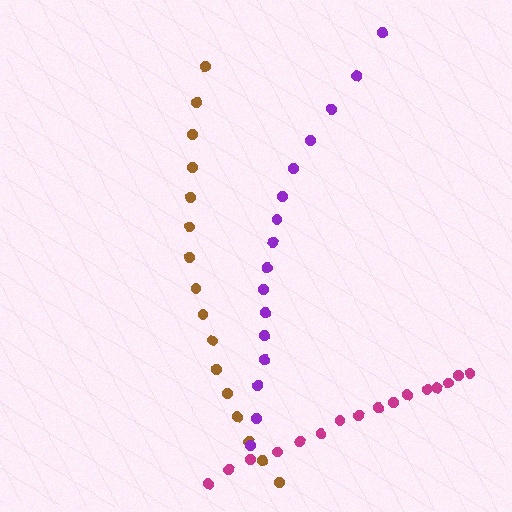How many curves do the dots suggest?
There are 3 distinct paths.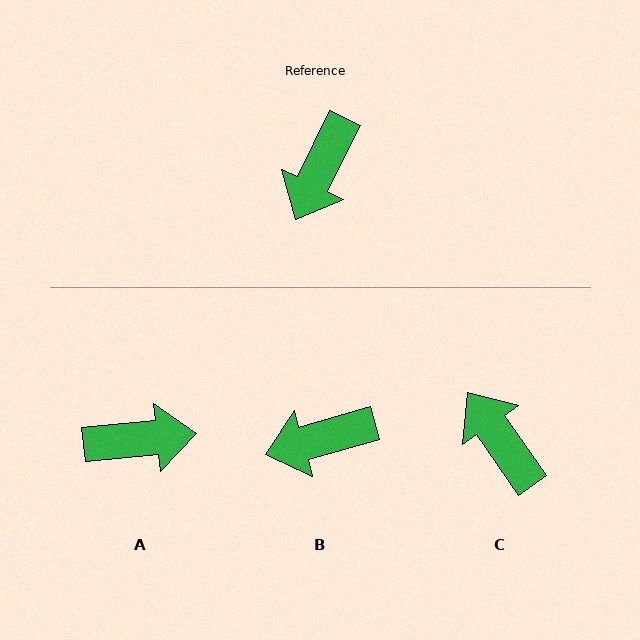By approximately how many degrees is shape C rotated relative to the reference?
Approximately 119 degrees clockwise.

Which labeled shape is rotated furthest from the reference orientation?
A, about 122 degrees away.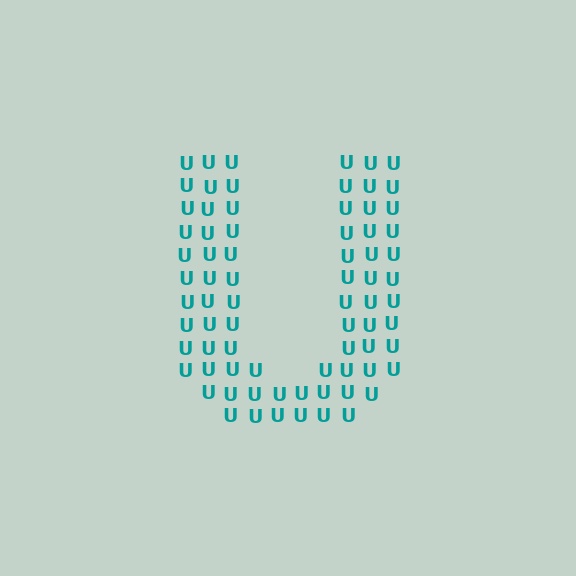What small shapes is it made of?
It is made of small letter U's.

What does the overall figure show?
The overall figure shows the letter U.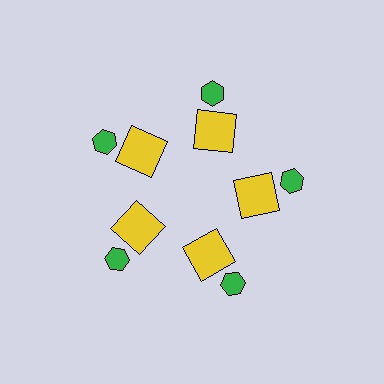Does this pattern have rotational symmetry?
Yes, this pattern has 5-fold rotational symmetry. It looks the same after rotating 72 degrees around the center.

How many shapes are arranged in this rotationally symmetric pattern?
There are 10 shapes, arranged in 5 groups of 2.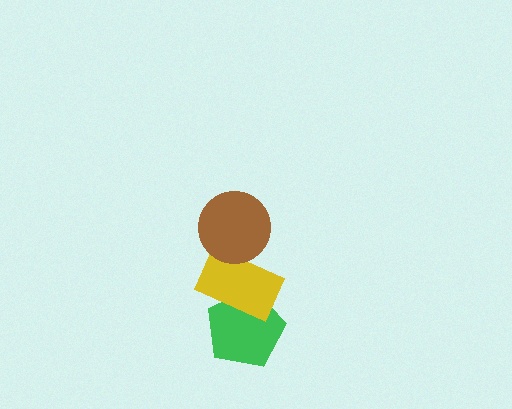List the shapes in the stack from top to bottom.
From top to bottom: the brown circle, the yellow rectangle, the green pentagon.